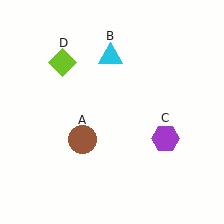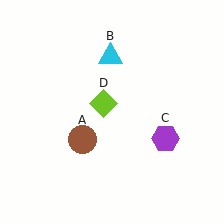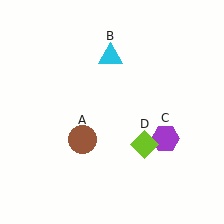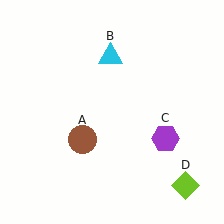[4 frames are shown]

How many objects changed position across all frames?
1 object changed position: lime diamond (object D).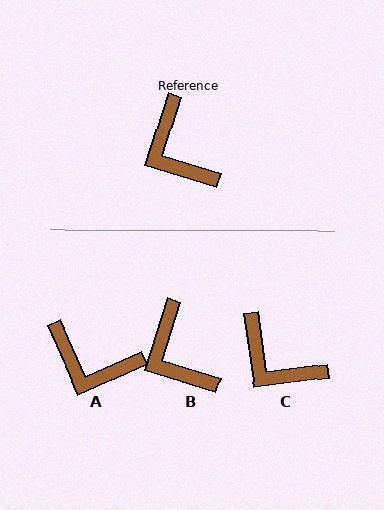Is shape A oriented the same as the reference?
No, it is off by about 41 degrees.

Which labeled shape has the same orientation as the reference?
B.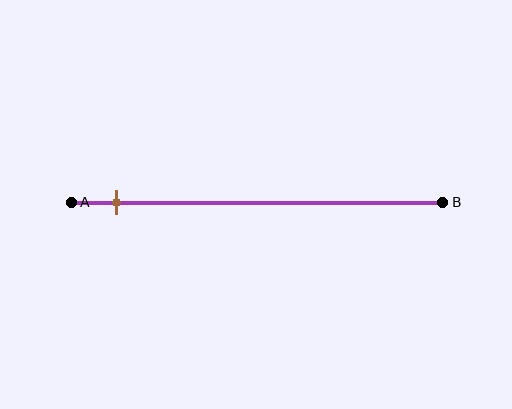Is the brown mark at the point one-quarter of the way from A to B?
No, the mark is at about 10% from A, not at the 25% one-quarter point.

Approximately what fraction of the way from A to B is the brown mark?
The brown mark is approximately 10% of the way from A to B.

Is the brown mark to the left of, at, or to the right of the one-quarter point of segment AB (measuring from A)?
The brown mark is to the left of the one-quarter point of segment AB.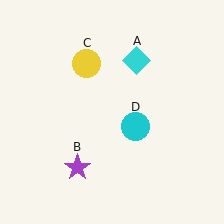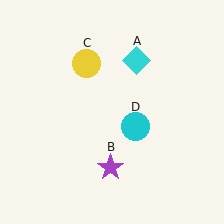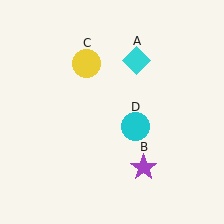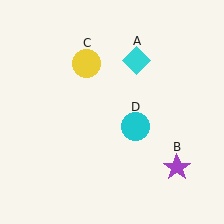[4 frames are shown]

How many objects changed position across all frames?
1 object changed position: purple star (object B).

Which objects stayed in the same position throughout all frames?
Cyan diamond (object A) and yellow circle (object C) and cyan circle (object D) remained stationary.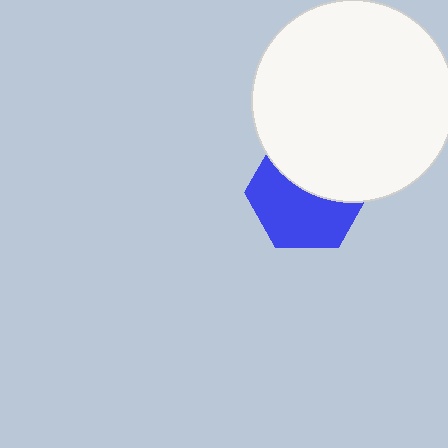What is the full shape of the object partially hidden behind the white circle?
The partially hidden object is a blue hexagon.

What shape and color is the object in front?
The object in front is a white circle.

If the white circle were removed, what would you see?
You would see the complete blue hexagon.